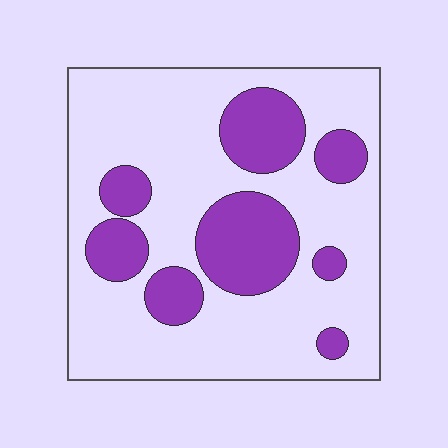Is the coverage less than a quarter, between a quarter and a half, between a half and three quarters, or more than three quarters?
Between a quarter and a half.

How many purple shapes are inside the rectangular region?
8.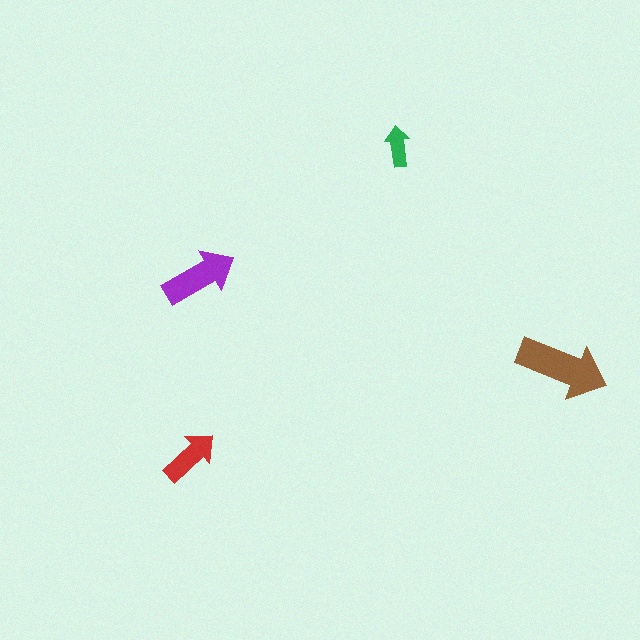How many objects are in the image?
There are 4 objects in the image.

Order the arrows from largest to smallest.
the brown one, the purple one, the red one, the green one.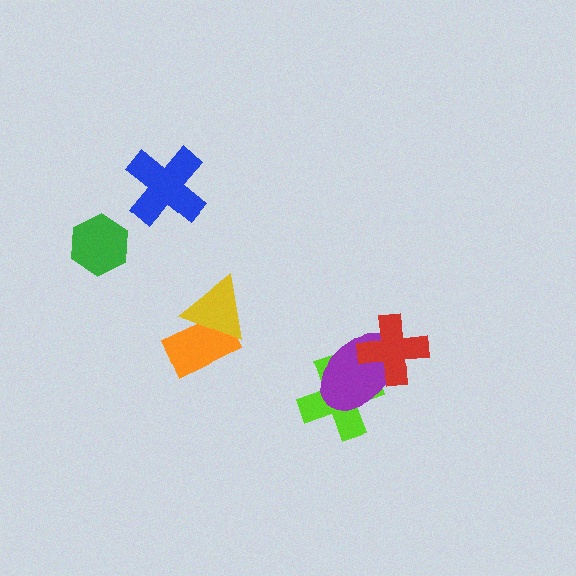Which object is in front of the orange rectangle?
The yellow triangle is in front of the orange rectangle.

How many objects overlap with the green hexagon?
0 objects overlap with the green hexagon.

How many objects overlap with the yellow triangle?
1 object overlaps with the yellow triangle.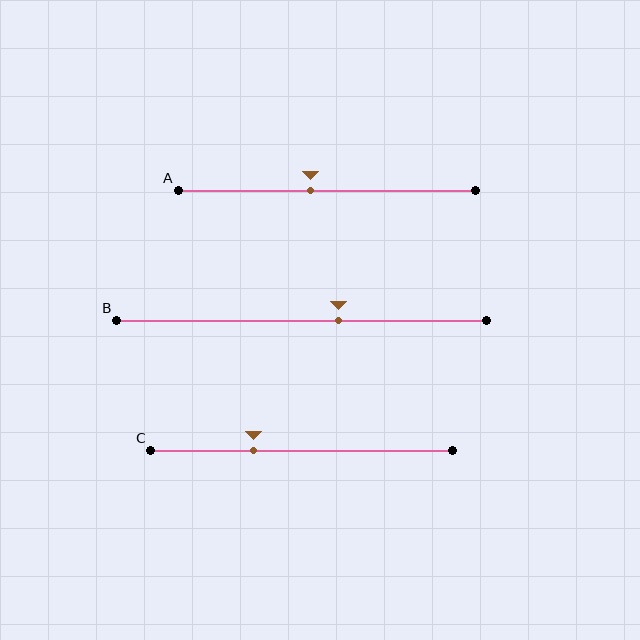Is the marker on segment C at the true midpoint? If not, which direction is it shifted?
No, the marker on segment C is shifted to the left by about 16% of the segment length.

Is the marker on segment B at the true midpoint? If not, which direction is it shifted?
No, the marker on segment B is shifted to the right by about 10% of the segment length.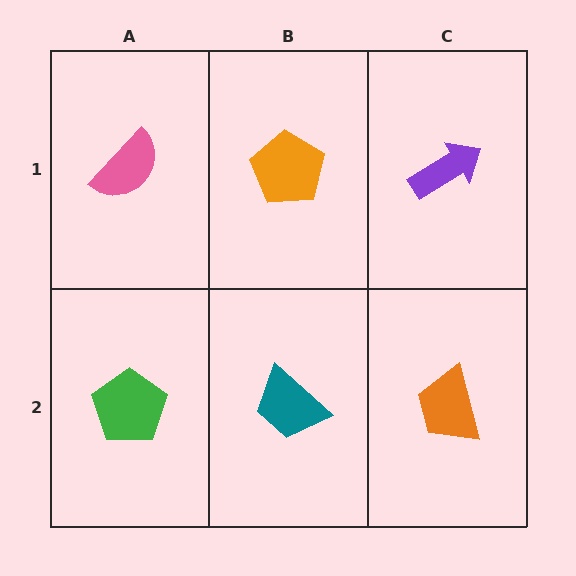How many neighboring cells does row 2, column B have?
3.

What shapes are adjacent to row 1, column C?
An orange trapezoid (row 2, column C), an orange pentagon (row 1, column B).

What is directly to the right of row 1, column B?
A purple arrow.